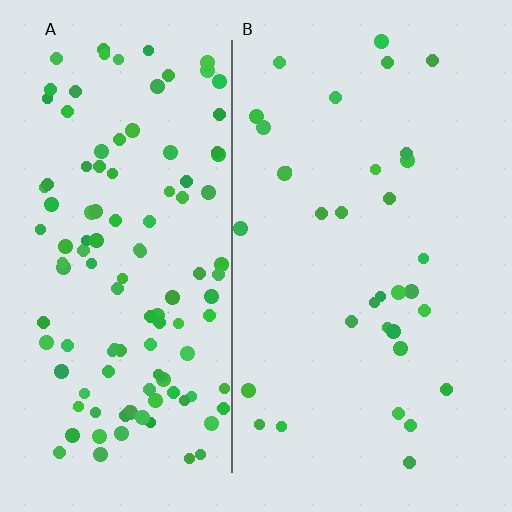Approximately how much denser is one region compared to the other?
Approximately 3.6× — region A over region B.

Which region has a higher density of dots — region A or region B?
A (the left).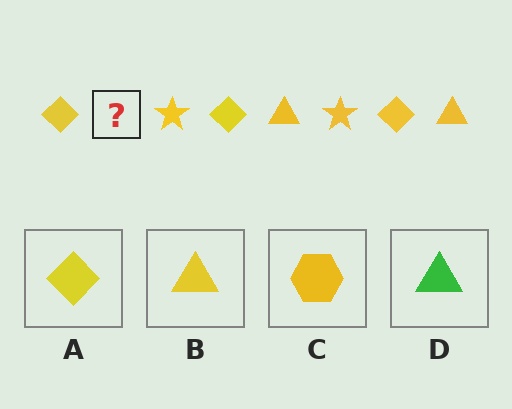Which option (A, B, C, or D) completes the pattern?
B.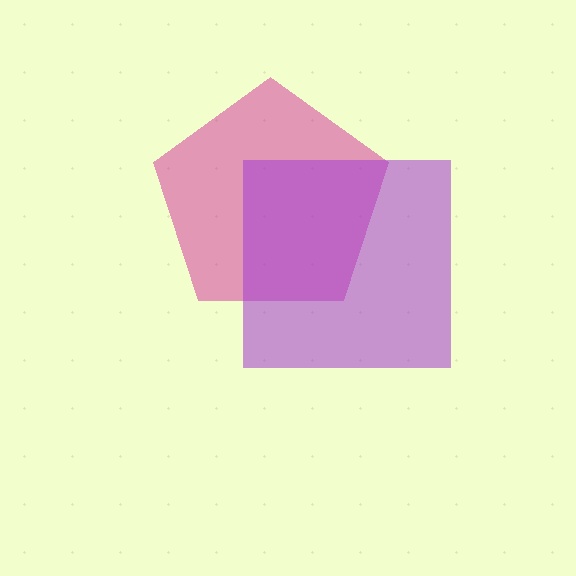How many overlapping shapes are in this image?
There are 2 overlapping shapes in the image.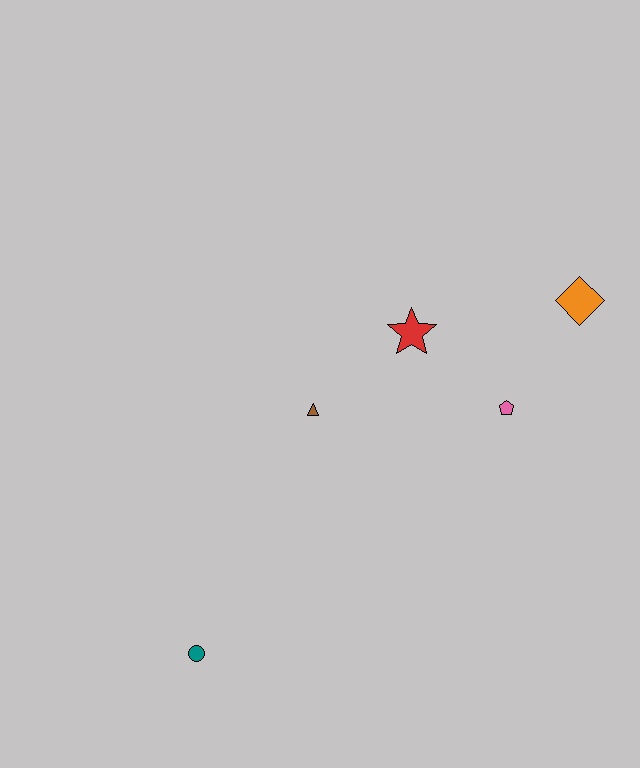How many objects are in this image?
There are 5 objects.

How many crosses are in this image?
There are no crosses.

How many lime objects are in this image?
There are no lime objects.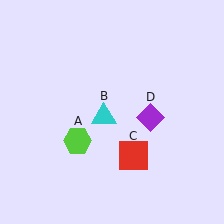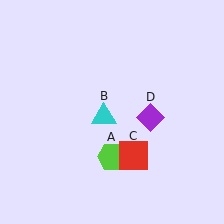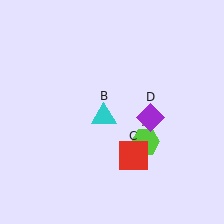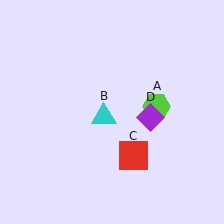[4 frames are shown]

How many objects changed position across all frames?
1 object changed position: lime hexagon (object A).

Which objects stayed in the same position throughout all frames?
Cyan triangle (object B) and red square (object C) and purple diamond (object D) remained stationary.